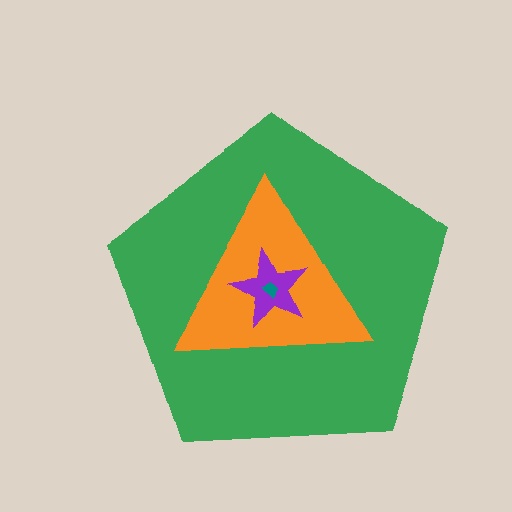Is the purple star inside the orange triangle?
Yes.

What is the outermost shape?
The green pentagon.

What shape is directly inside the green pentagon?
The orange triangle.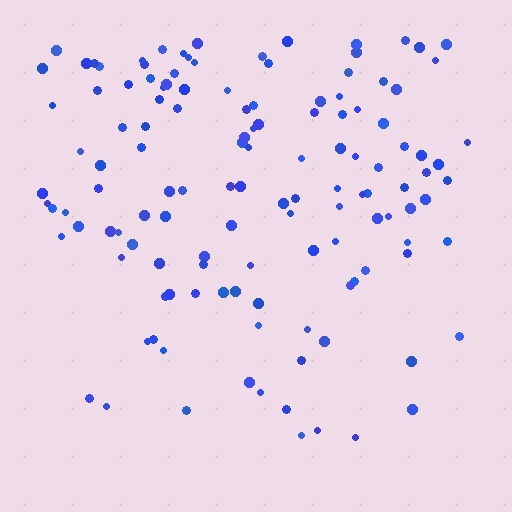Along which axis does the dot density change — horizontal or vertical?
Vertical.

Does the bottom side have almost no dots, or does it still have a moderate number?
Still a moderate number, just noticeably fewer than the top.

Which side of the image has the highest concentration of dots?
The top.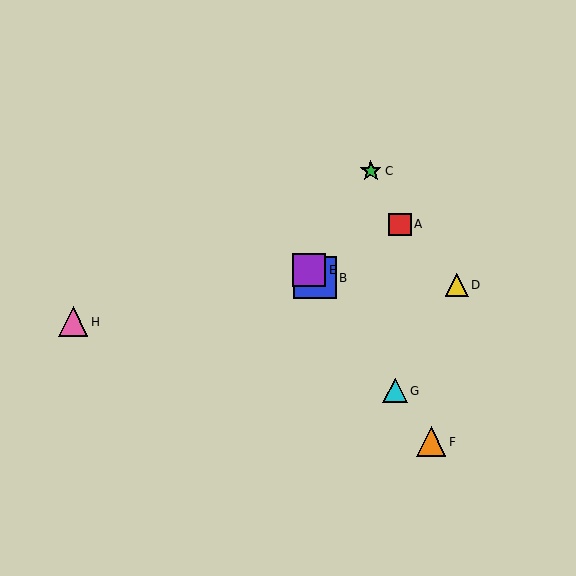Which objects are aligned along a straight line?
Objects B, E, F, G are aligned along a straight line.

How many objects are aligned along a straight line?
4 objects (B, E, F, G) are aligned along a straight line.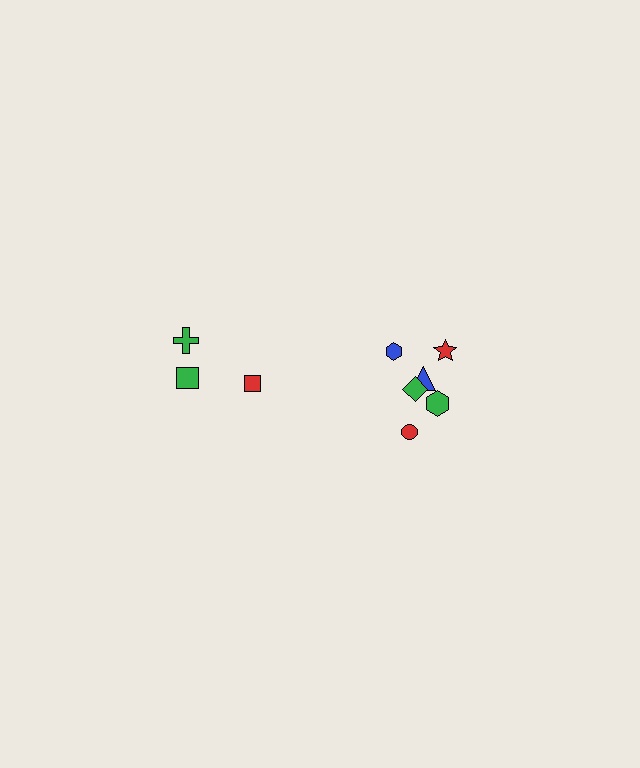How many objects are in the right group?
There are 6 objects.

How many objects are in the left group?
There are 3 objects.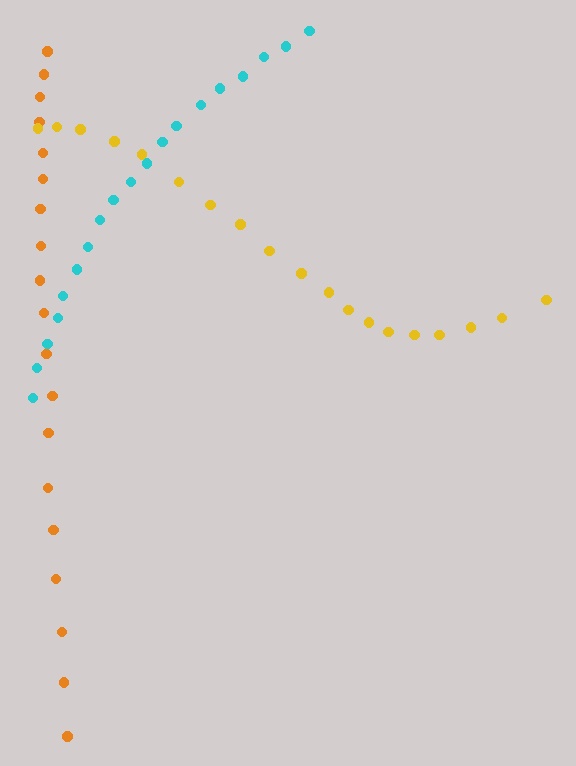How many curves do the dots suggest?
There are 3 distinct paths.